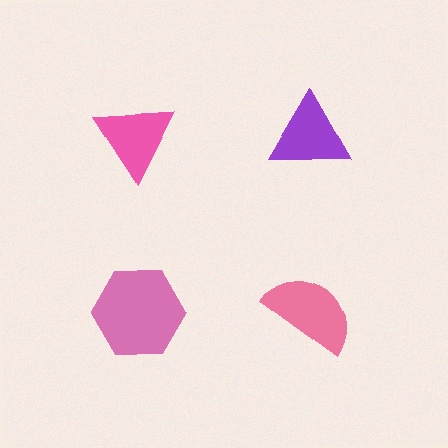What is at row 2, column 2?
A pink semicircle.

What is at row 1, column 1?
A pink triangle.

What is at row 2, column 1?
A pink hexagon.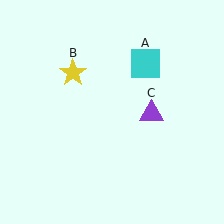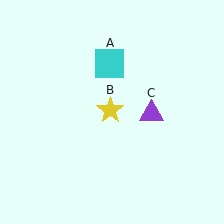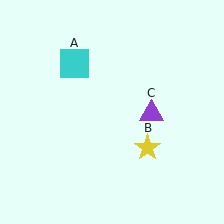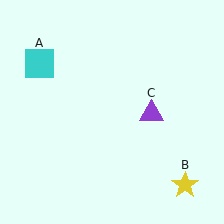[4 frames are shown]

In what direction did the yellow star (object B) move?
The yellow star (object B) moved down and to the right.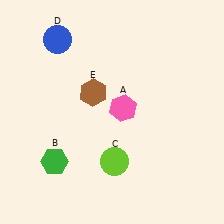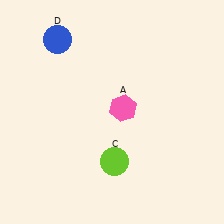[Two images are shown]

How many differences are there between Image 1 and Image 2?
There are 2 differences between the two images.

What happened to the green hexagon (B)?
The green hexagon (B) was removed in Image 2. It was in the bottom-left area of Image 1.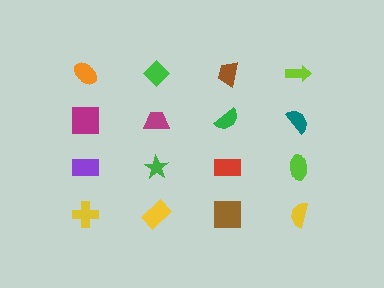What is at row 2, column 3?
A green semicircle.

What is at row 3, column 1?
A purple rectangle.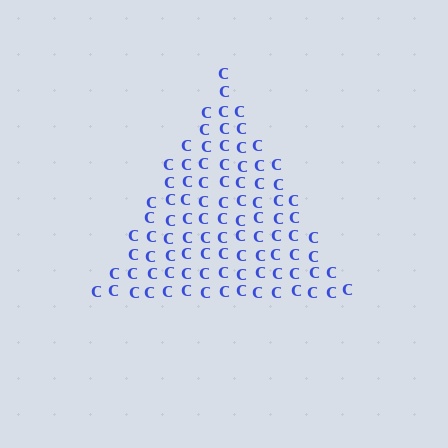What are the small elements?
The small elements are letter C's.